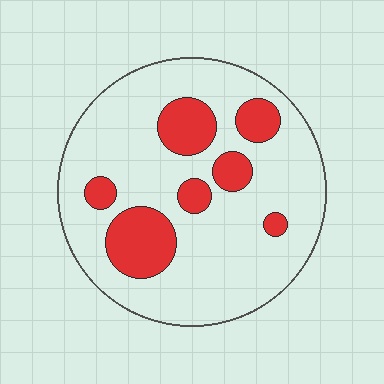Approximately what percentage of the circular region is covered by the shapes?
Approximately 20%.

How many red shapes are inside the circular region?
7.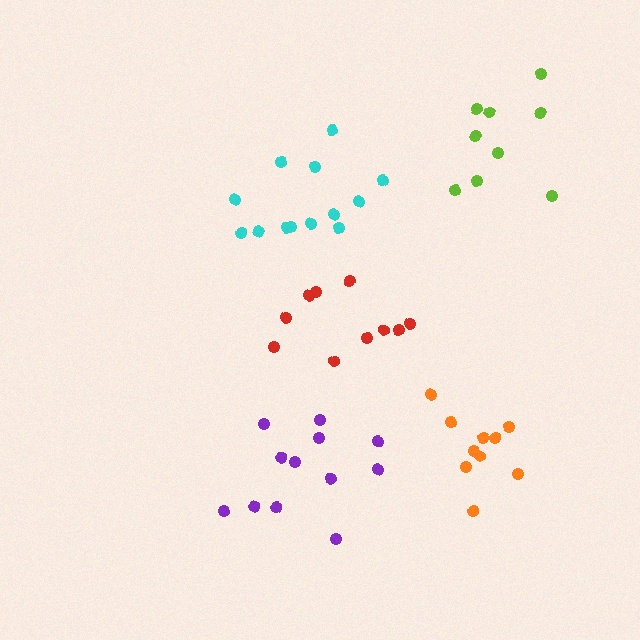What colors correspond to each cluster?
The clusters are colored: red, cyan, purple, orange, lime.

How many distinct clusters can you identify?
There are 5 distinct clusters.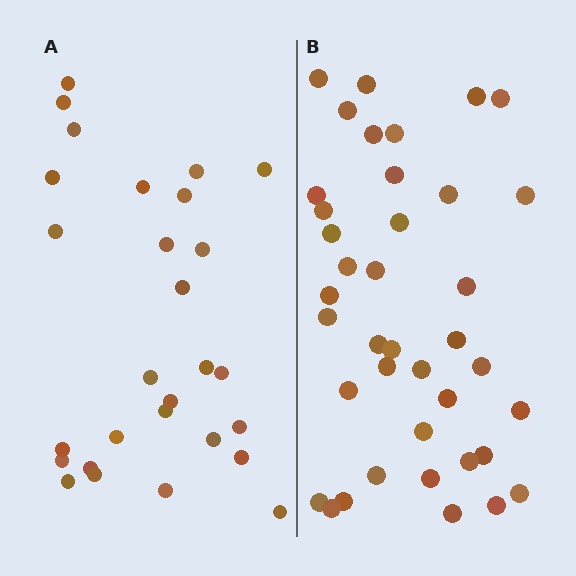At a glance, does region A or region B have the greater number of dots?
Region B (the right region) has more dots.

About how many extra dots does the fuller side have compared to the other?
Region B has roughly 12 or so more dots than region A.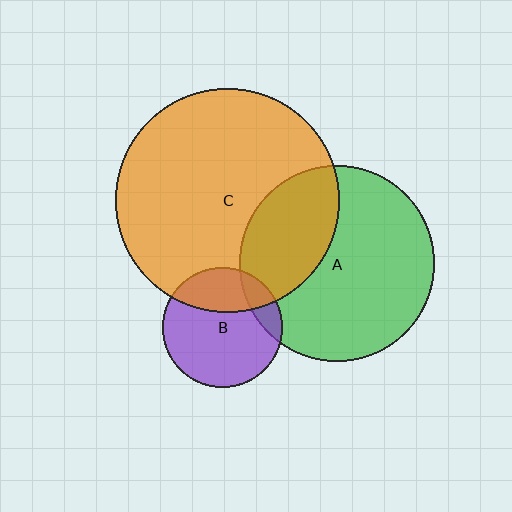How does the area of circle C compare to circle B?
Approximately 3.5 times.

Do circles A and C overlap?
Yes.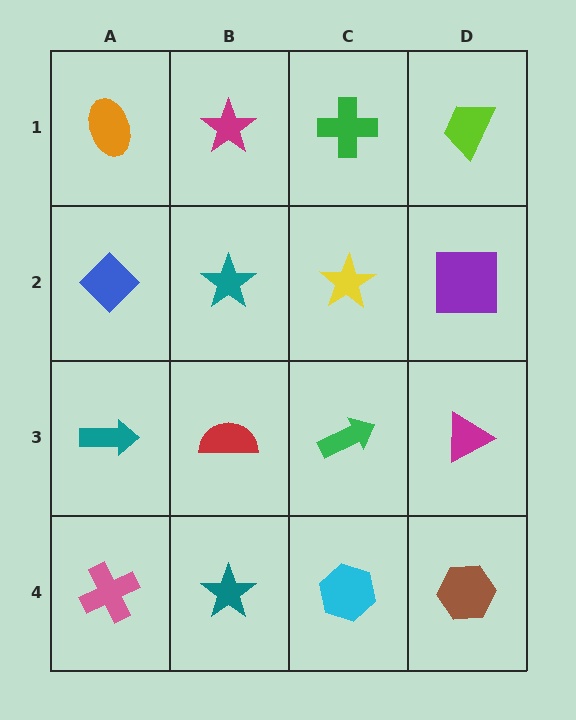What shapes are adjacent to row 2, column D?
A lime trapezoid (row 1, column D), a magenta triangle (row 3, column D), a yellow star (row 2, column C).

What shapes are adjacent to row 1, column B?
A teal star (row 2, column B), an orange ellipse (row 1, column A), a green cross (row 1, column C).